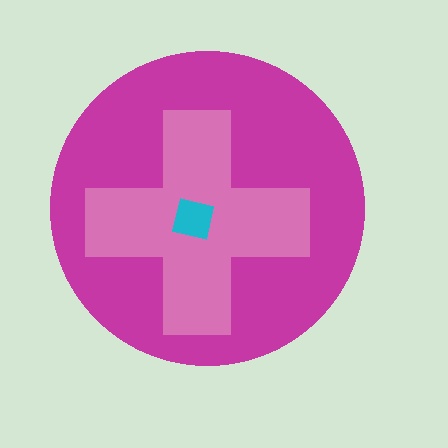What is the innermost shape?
The cyan square.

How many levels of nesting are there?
3.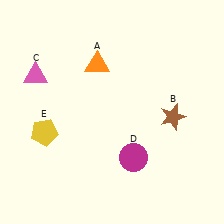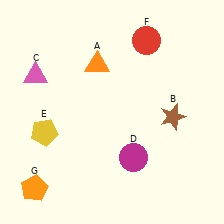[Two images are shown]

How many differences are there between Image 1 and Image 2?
There are 2 differences between the two images.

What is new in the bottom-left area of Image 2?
An orange pentagon (G) was added in the bottom-left area of Image 2.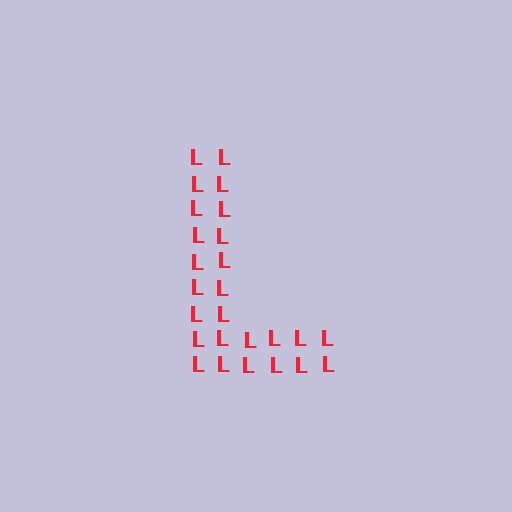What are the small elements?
The small elements are letter L's.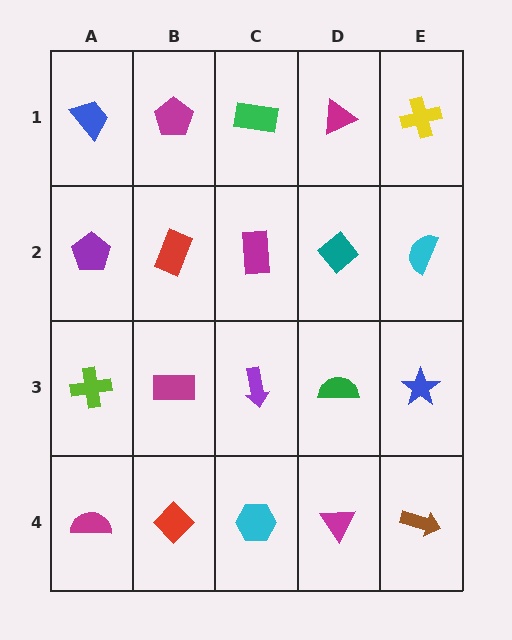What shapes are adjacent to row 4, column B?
A magenta rectangle (row 3, column B), a magenta semicircle (row 4, column A), a cyan hexagon (row 4, column C).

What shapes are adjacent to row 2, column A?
A blue trapezoid (row 1, column A), a lime cross (row 3, column A), a red rectangle (row 2, column B).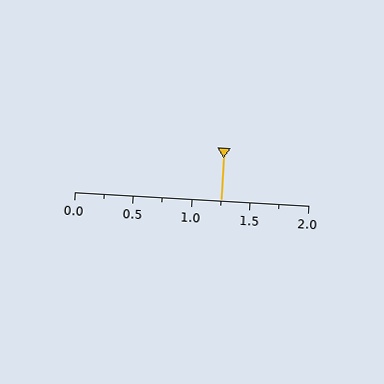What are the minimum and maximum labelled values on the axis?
The axis runs from 0.0 to 2.0.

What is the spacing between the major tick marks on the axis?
The major ticks are spaced 0.5 apart.